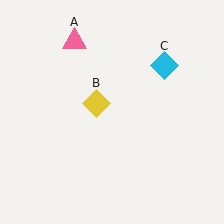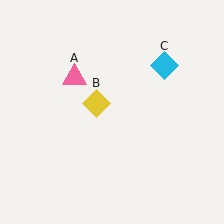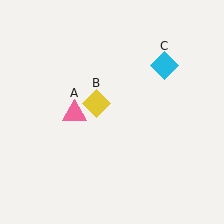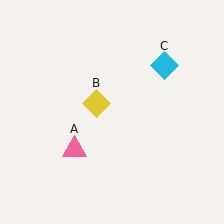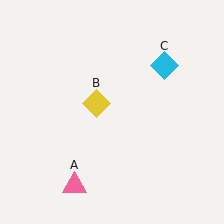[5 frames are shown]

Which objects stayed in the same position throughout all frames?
Yellow diamond (object B) and cyan diamond (object C) remained stationary.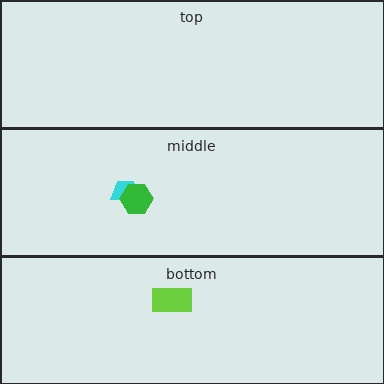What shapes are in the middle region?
The cyan trapezoid, the green hexagon.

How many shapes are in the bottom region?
1.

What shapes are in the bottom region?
The lime rectangle.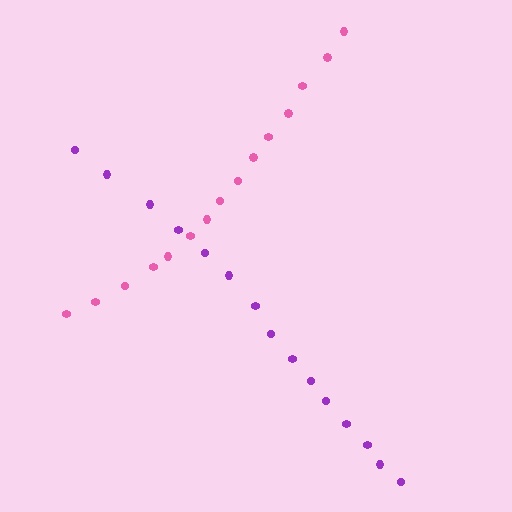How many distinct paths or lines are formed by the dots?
There are 2 distinct paths.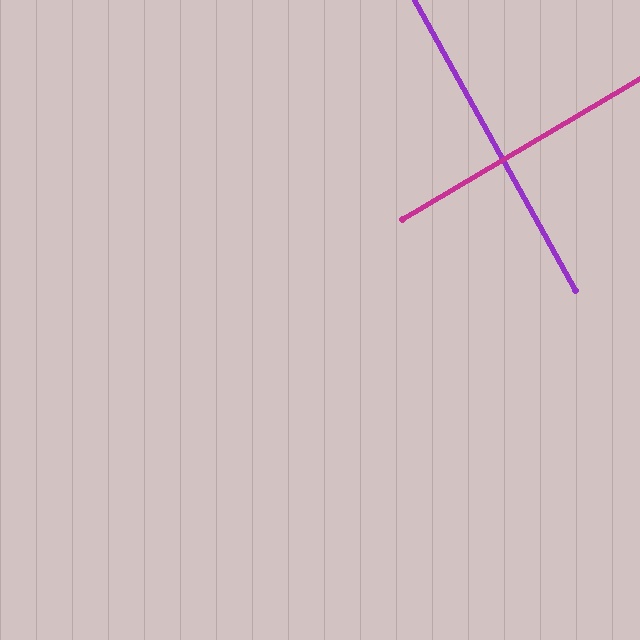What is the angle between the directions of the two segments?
Approximately 88 degrees.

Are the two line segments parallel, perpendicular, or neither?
Perpendicular — they meet at approximately 88°.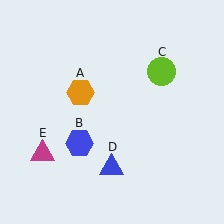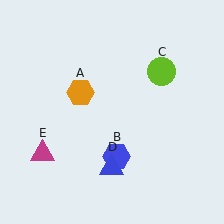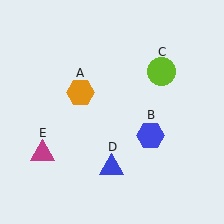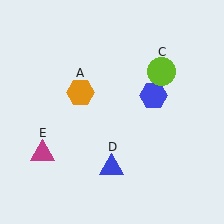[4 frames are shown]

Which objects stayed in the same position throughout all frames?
Orange hexagon (object A) and lime circle (object C) and blue triangle (object D) and magenta triangle (object E) remained stationary.